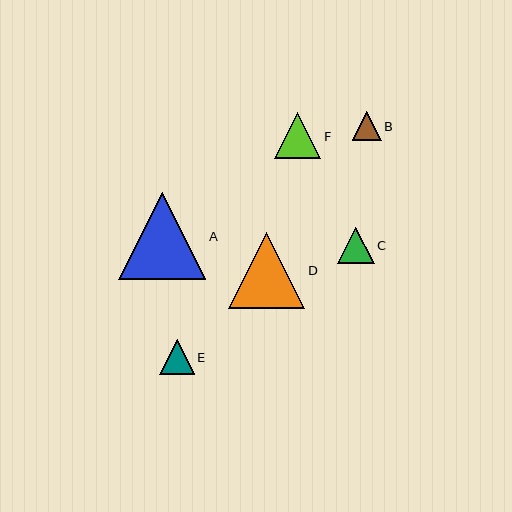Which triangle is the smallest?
Triangle B is the smallest with a size of approximately 29 pixels.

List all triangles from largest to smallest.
From largest to smallest: A, D, F, C, E, B.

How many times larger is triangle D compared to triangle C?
Triangle D is approximately 2.1 times the size of triangle C.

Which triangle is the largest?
Triangle A is the largest with a size of approximately 87 pixels.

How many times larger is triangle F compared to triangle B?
Triangle F is approximately 1.6 times the size of triangle B.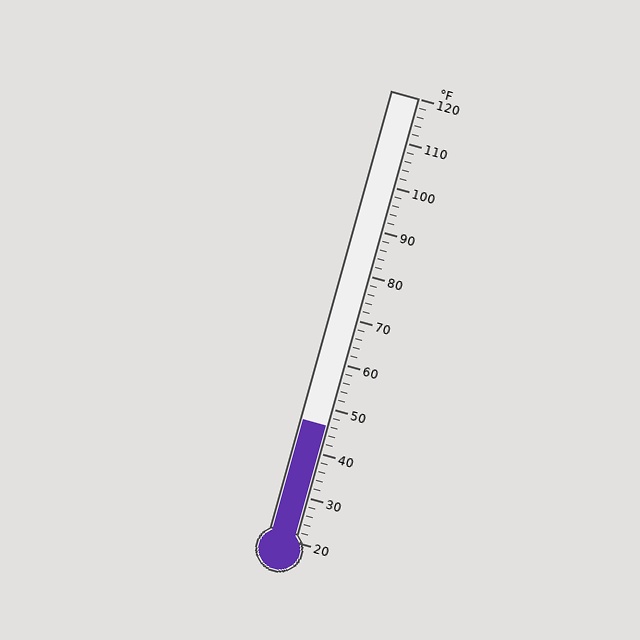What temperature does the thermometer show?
The thermometer shows approximately 46°F.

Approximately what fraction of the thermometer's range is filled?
The thermometer is filled to approximately 25% of its range.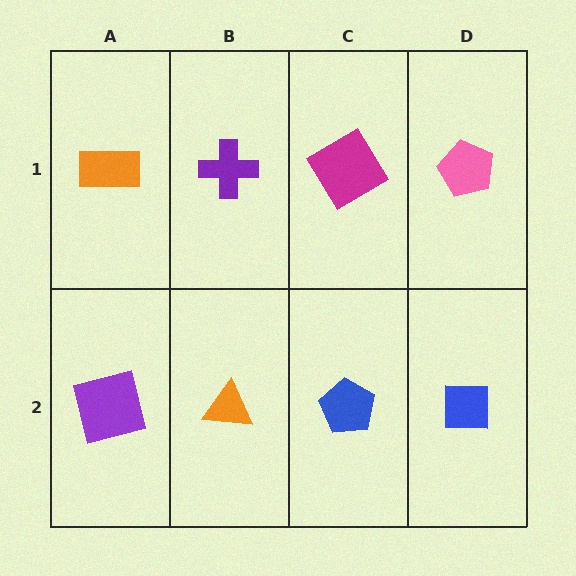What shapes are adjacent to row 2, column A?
An orange rectangle (row 1, column A), an orange triangle (row 2, column B).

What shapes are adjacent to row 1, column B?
An orange triangle (row 2, column B), an orange rectangle (row 1, column A), a magenta diamond (row 1, column C).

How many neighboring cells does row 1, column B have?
3.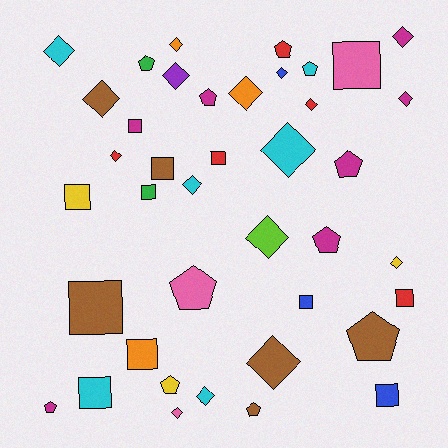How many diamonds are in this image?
There are 17 diamonds.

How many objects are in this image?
There are 40 objects.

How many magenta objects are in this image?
There are 7 magenta objects.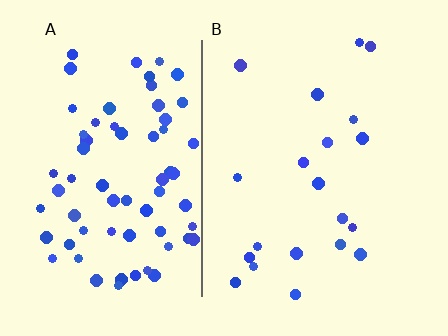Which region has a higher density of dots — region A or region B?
A (the left).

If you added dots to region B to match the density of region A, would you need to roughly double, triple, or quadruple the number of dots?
Approximately triple.